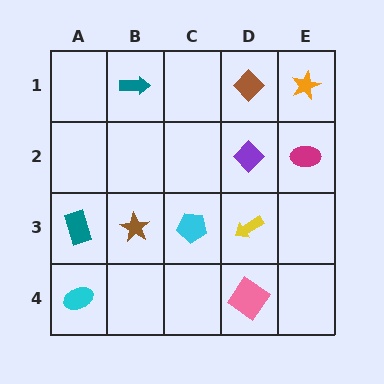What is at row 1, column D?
A brown diamond.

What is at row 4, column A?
A cyan ellipse.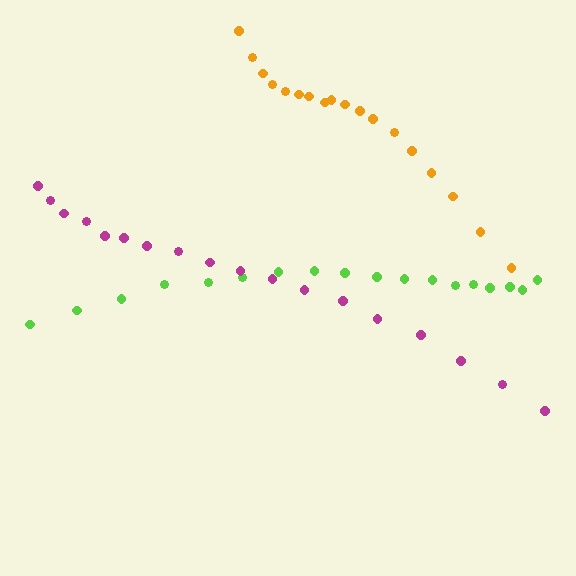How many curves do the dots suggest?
There are 3 distinct paths.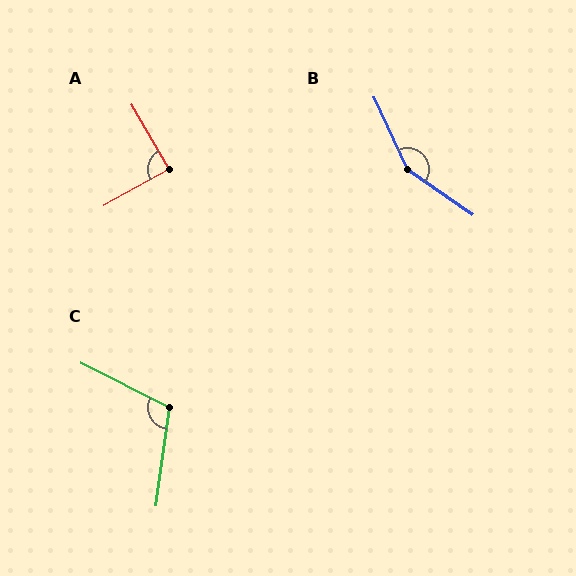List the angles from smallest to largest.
A (89°), C (109°), B (150°).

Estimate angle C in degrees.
Approximately 109 degrees.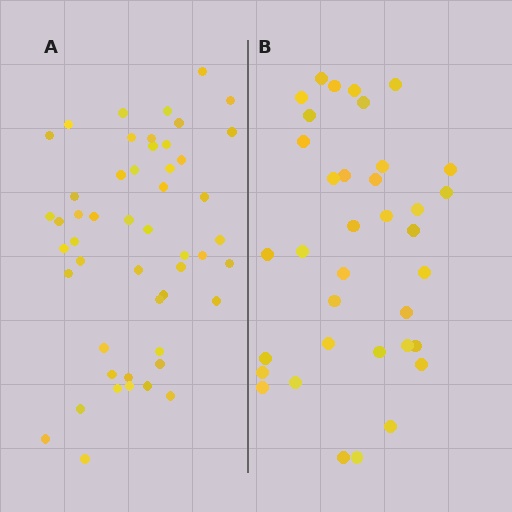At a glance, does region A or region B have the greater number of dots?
Region A (the left region) has more dots.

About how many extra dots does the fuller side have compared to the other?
Region A has approximately 15 more dots than region B.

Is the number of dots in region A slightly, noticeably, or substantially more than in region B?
Region A has noticeably more, but not dramatically so. The ratio is roughly 1.4 to 1.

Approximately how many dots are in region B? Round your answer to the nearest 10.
About 40 dots. (The exact count is 36, which rounds to 40.)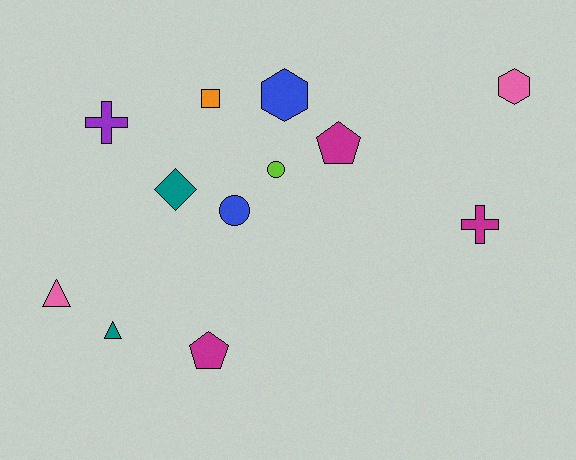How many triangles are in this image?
There are 2 triangles.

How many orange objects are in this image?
There is 1 orange object.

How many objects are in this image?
There are 12 objects.